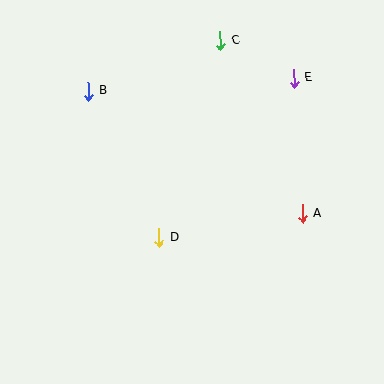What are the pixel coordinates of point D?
Point D is at (159, 238).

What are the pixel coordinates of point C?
Point C is at (220, 41).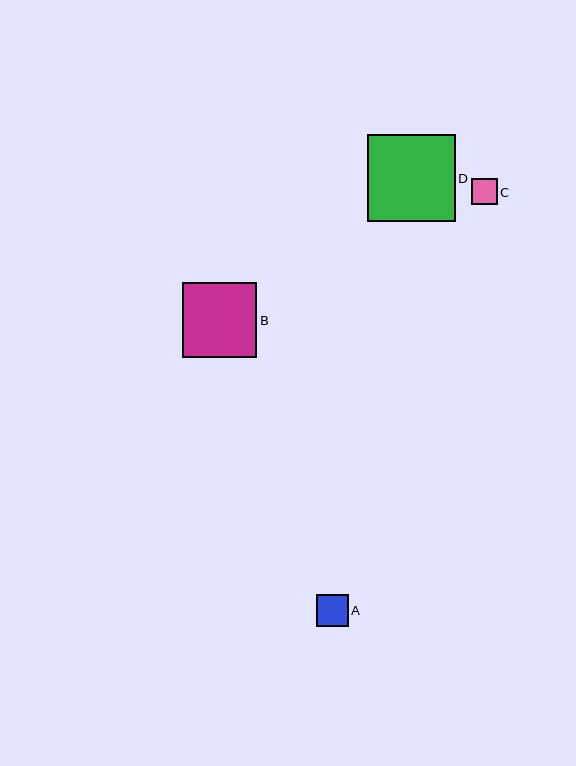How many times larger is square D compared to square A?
Square D is approximately 2.7 times the size of square A.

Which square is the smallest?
Square C is the smallest with a size of approximately 25 pixels.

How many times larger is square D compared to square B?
Square D is approximately 1.2 times the size of square B.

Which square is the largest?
Square D is the largest with a size of approximately 87 pixels.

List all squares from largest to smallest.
From largest to smallest: D, B, A, C.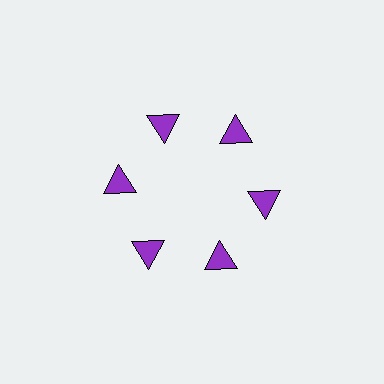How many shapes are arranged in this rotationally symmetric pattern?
There are 6 shapes, arranged in 6 groups of 1.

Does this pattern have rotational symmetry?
Yes, this pattern has 6-fold rotational symmetry. It looks the same after rotating 60 degrees around the center.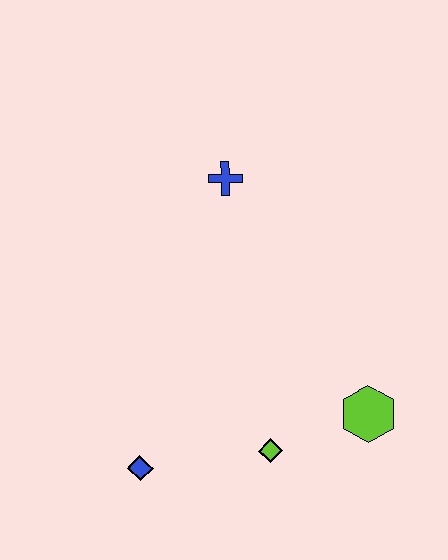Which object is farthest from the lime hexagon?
The blue cross is farthest from the lime hexagon.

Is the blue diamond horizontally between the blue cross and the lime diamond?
No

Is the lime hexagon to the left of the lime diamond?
No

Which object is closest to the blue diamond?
The lime diamond is closest to the blue diamond.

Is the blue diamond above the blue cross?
No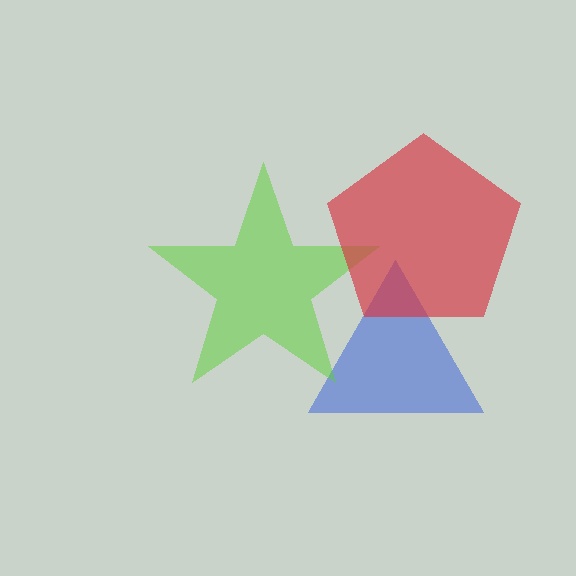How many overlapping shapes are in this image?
There are 3 overlapping shapes in the image.